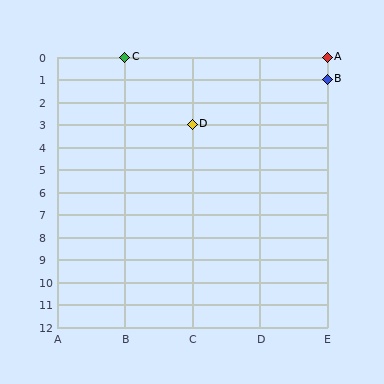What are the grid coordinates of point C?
Point C is at grid coordinates (B, 0).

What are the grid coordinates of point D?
Point D is at grid coordinates (C, 3).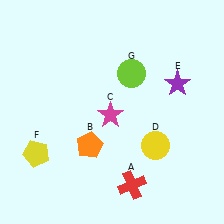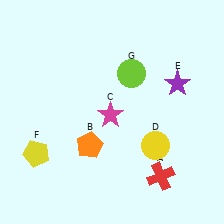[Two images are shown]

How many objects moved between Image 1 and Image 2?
1 object moved between the two images.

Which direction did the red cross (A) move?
The red cross (A) moved right.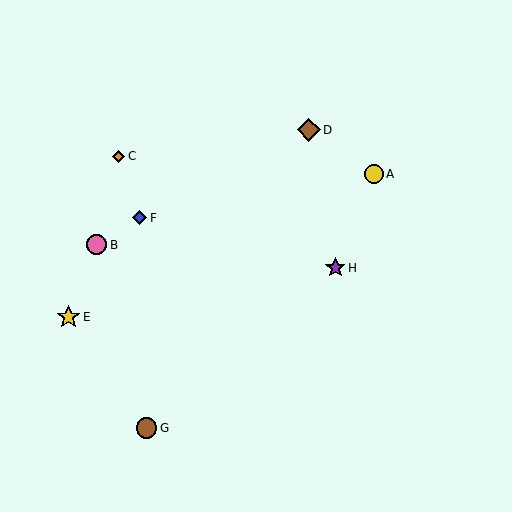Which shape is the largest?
The yellow star (labeled E) is the largest.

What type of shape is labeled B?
Shape B is a pink circle.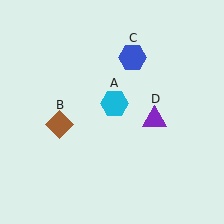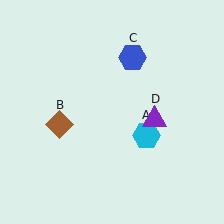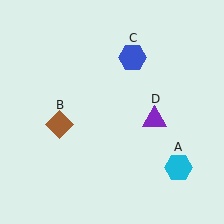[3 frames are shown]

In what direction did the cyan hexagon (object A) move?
The cyan hexagon (object A) moved down and to the right.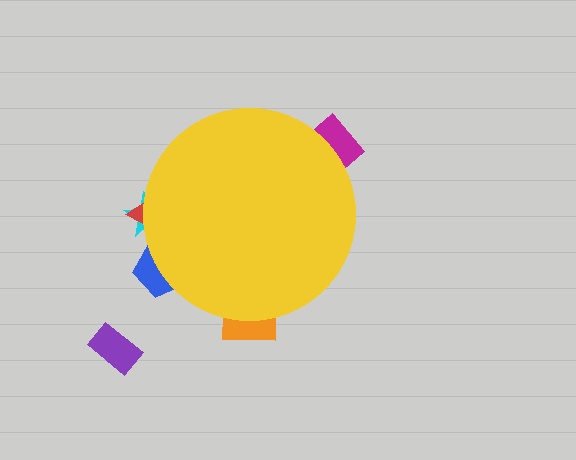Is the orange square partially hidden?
Yes, the orange square is partially hidden behind the yellow circle.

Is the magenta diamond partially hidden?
Yes, the magenta diamond is partially hidden behind the yellow circle.